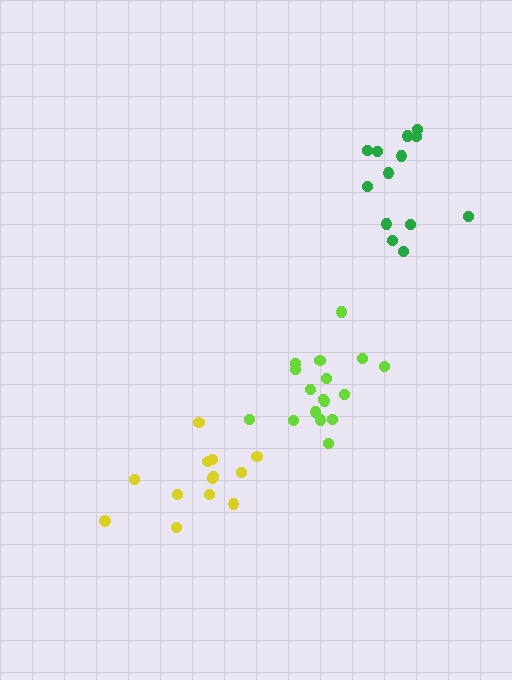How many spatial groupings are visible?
There are 3 spatial groupings.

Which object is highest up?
The green cluster is topmost.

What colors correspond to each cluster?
The clusters are colored: lime, green, yellow.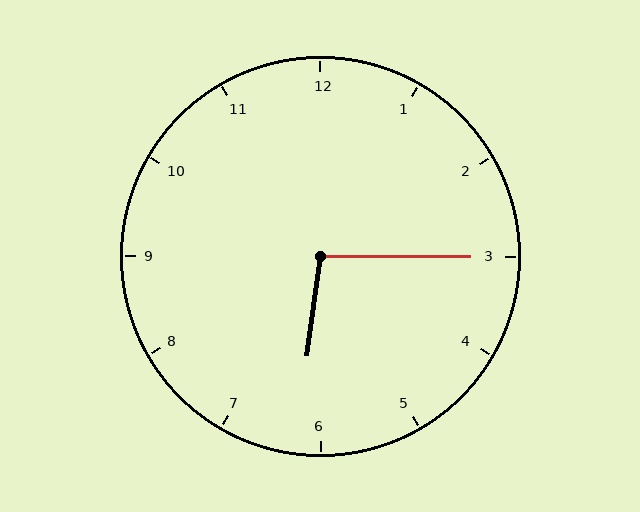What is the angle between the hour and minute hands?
Approximately 98 degrees.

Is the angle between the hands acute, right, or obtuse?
It is obtuse.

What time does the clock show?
6:15.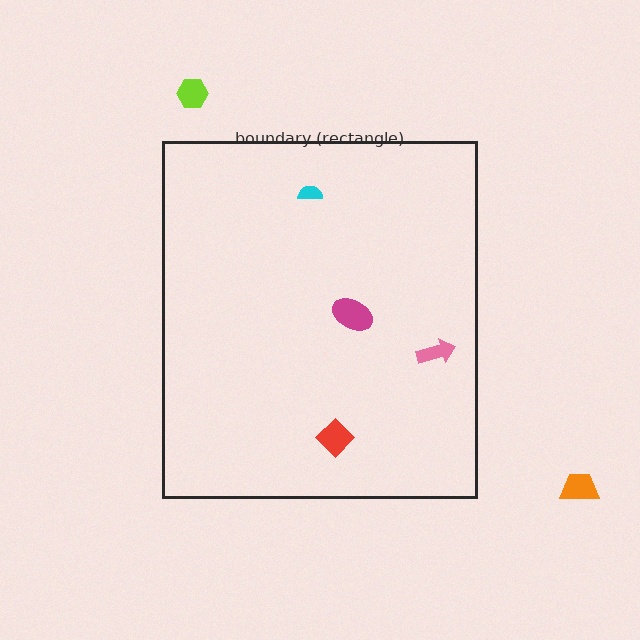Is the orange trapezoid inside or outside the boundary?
Outside.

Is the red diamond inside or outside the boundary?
Inside.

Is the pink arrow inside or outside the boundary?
Inside.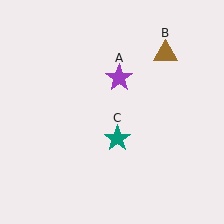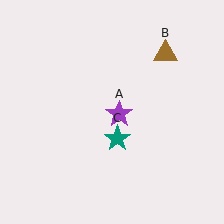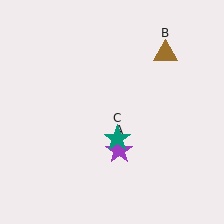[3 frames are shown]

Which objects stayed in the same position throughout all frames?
Brown triangle (object B) and teal star (object C) remained stationary.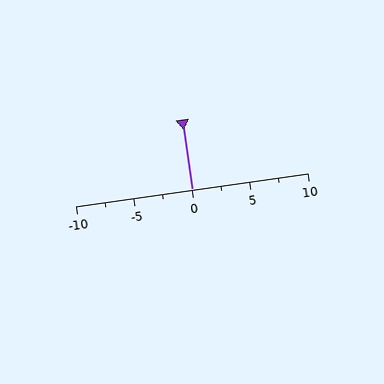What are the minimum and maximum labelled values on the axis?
The axis runs from -10 to 10.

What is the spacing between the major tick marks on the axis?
The major ticks are spaced 5 apart.